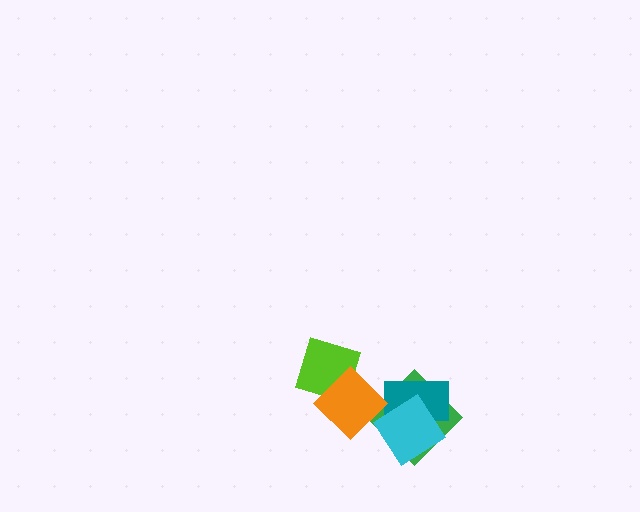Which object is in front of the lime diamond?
The orange diamond is in front of the lime diamond.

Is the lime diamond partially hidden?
Yes, it is partially covered by another shape.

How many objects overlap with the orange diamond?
2 objects overlap with the orange diamond.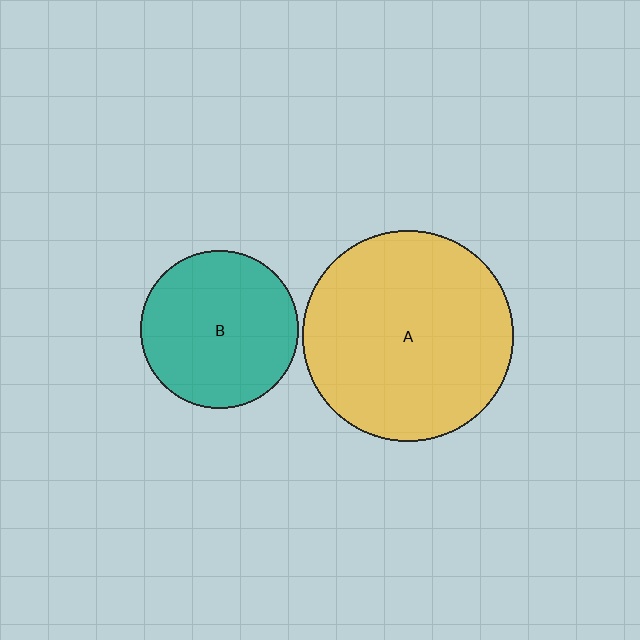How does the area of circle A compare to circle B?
Approximately 1.8 times.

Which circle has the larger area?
Circle A (yellow).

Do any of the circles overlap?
No, none of the circles overlap.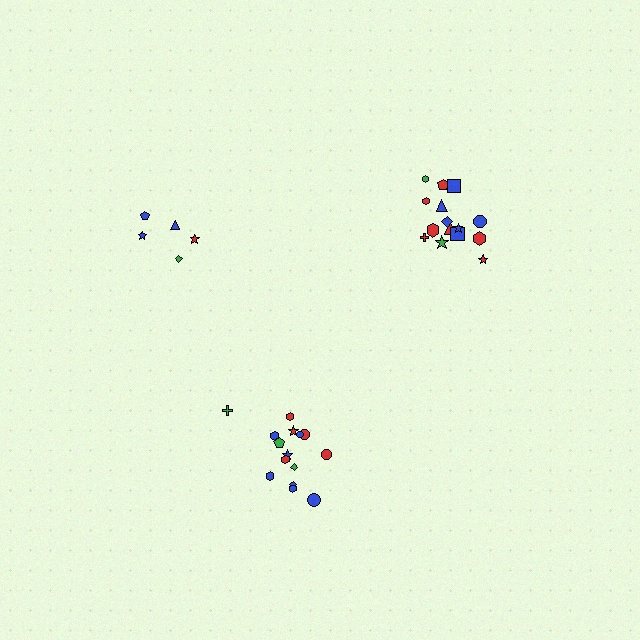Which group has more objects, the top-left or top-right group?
The top-right group.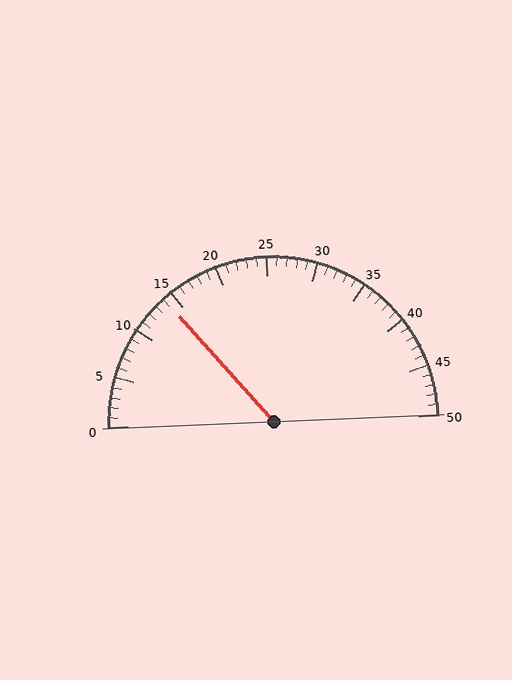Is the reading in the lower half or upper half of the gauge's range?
The reading is in the lower half of the range (0 to 50).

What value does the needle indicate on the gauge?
The needle indicates approximately 14.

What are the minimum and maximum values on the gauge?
The gauge ranges from 0 to 50.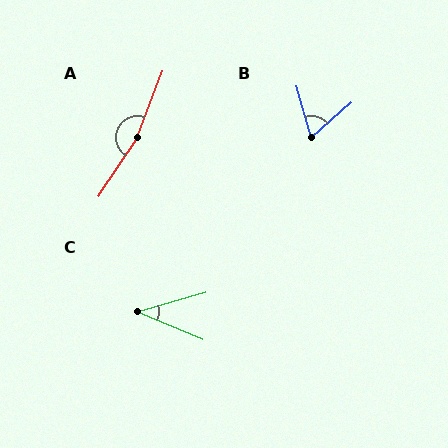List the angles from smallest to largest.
C (39°), B (64°), A (167°).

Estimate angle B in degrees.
Approximately 64 degrees.